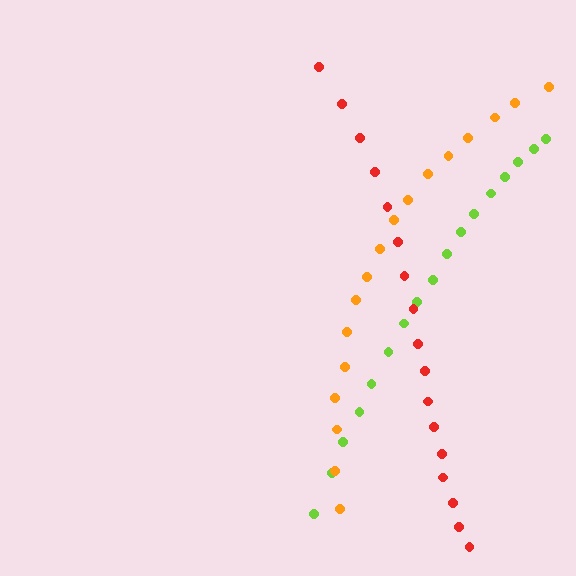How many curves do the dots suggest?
There are 3 distinct paths.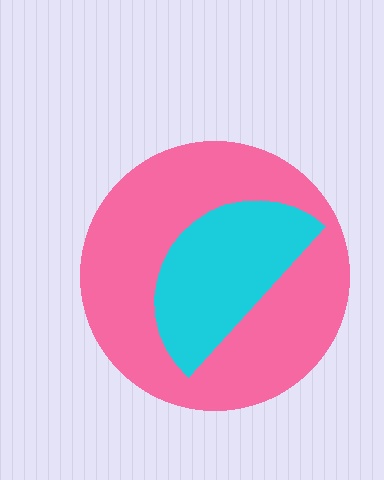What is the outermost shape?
The pink circle.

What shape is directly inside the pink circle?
The cyan semicircle.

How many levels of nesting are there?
2.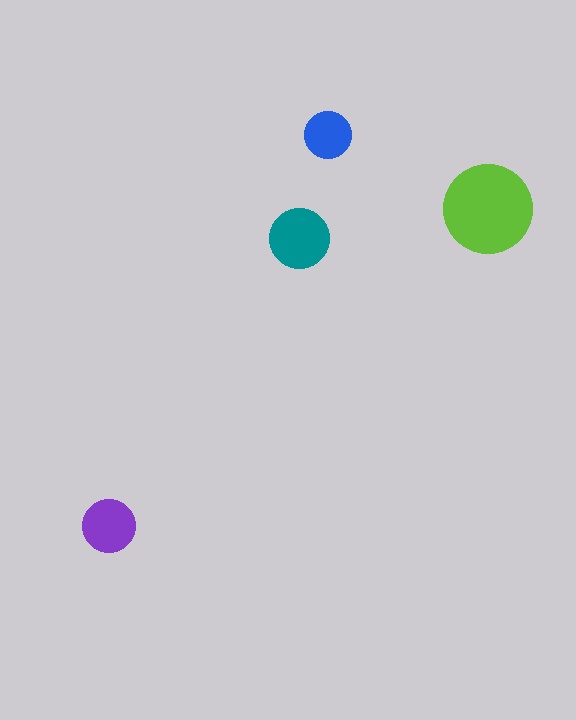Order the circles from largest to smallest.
the lime one, the teal one, the purple one, the blue one.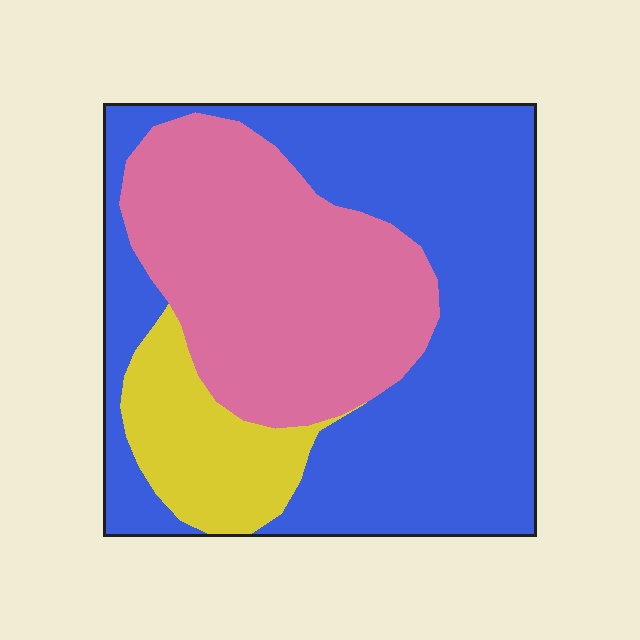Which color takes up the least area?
Yellow, at roughly 15%.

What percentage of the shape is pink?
Pink covers 35% of the shape.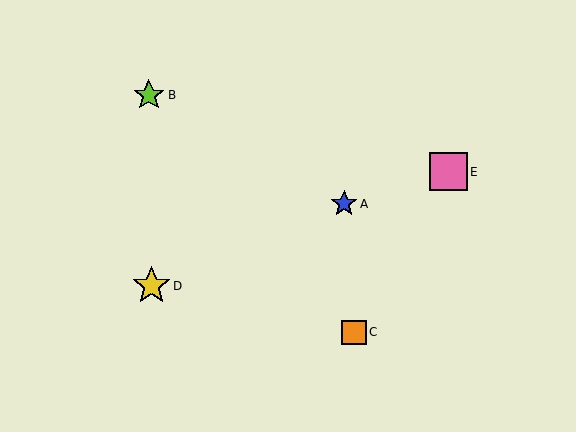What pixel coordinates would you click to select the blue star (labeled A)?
Click at (344, 204) to select the blue star A.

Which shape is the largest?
The yellow star (labeled D) is the largest.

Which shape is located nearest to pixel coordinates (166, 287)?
The yellow star (labeled D) at (151, 286) is nearest to that location.